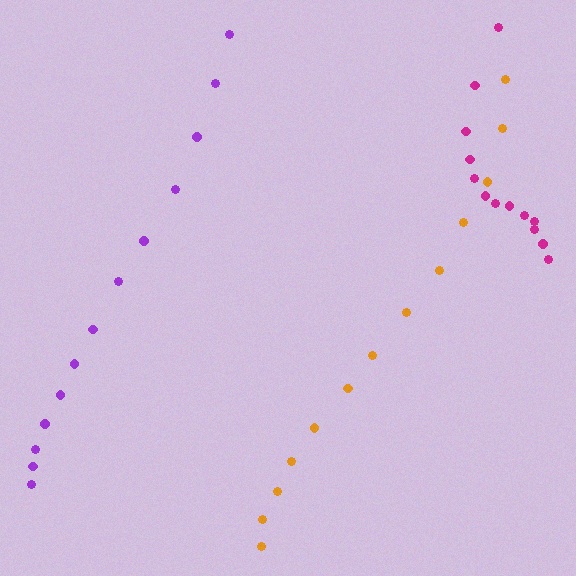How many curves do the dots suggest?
There are 3 distinct paths.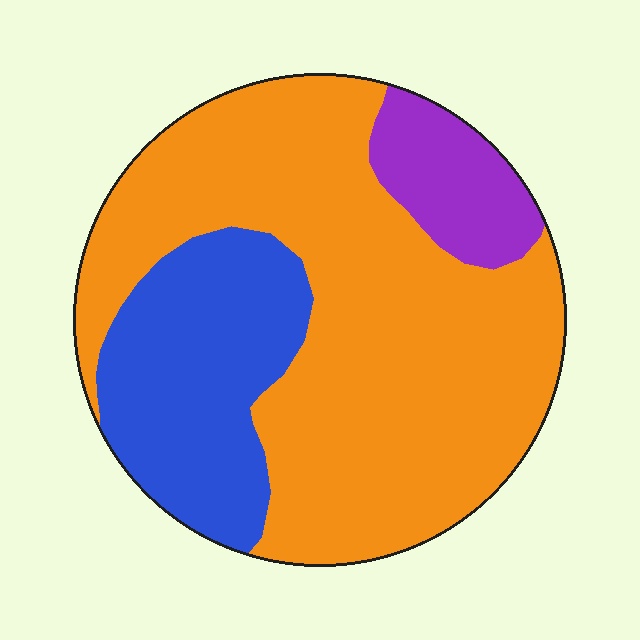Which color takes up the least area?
Purple, at roughly 10%.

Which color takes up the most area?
Orange, at roughly 65%.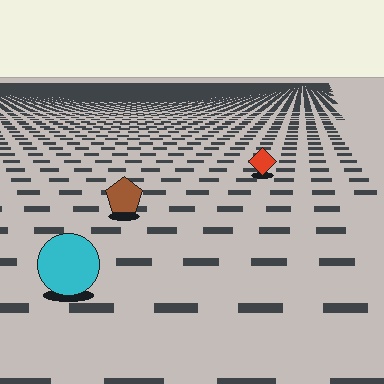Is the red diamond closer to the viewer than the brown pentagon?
No. The brown pentagon is closer — you can tell from the texture gradient: the ground texture is coarser near it.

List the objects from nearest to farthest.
From nearest to farthest: the cyan circle, the brown pentagon, the red diamond.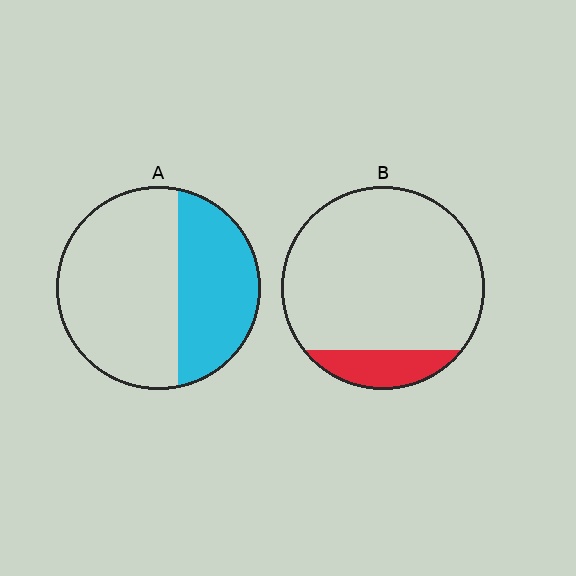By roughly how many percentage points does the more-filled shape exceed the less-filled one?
By roughly 25 percentage points (A over B).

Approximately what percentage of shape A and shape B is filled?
A is approximately 40% and B is approximately 15%.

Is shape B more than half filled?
No.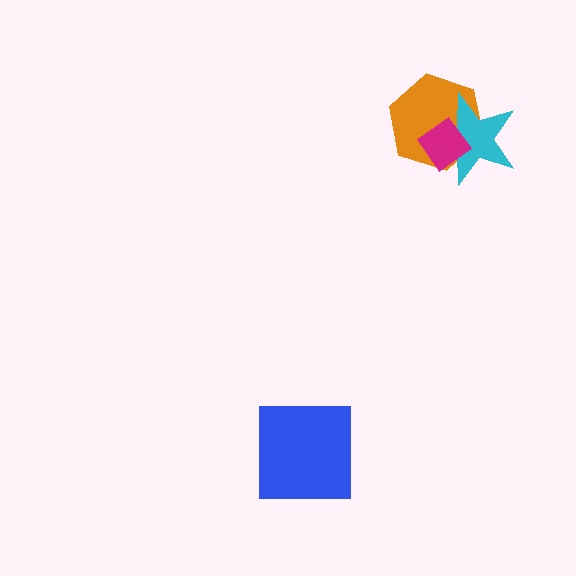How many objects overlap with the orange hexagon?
2 objects overlap with the orange hexagon.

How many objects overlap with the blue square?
0 objects overlap with the blue square.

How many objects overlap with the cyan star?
2 objects overlap with the cyan star.